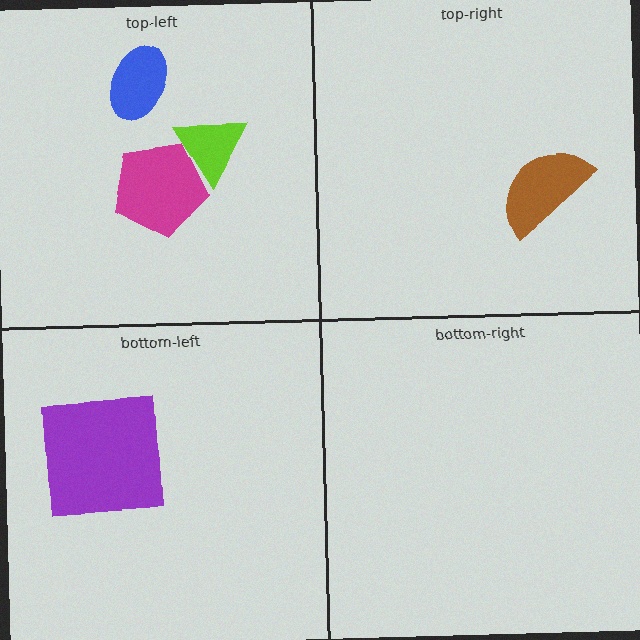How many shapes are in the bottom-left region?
1.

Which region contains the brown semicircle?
The top-right region.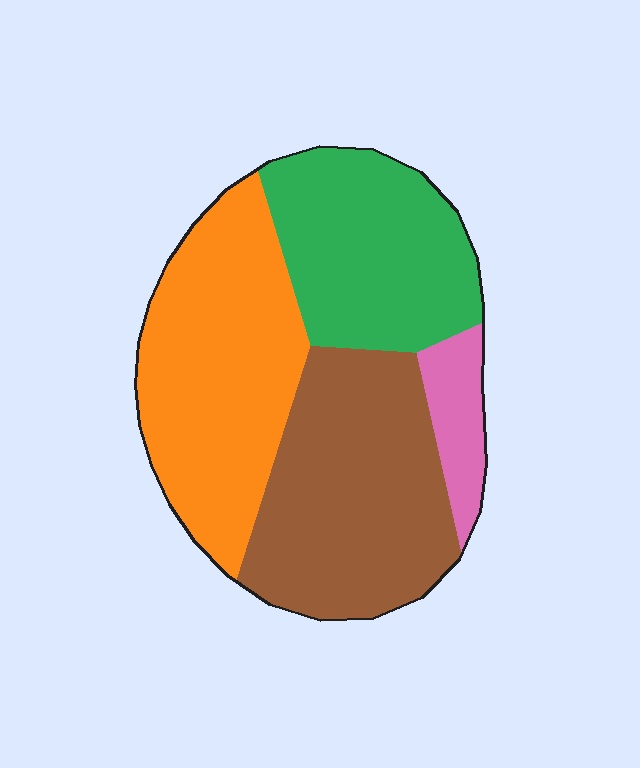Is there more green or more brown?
Brown.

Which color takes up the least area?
Pink, at roughly 5%.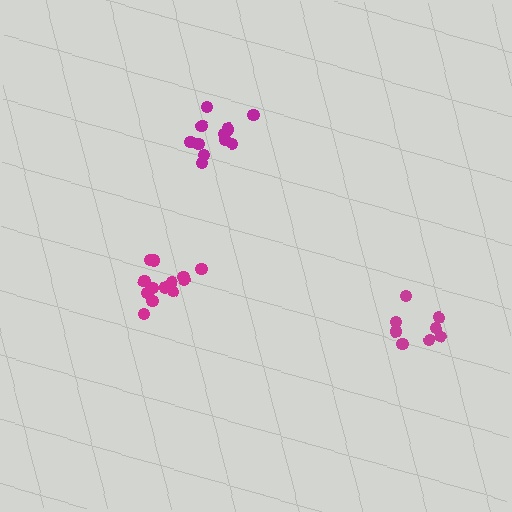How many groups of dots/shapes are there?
There are 3 groups.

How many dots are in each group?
Group 1: 8 dots, Group 2: 11 dots, Group 3: 13 dots (32 total).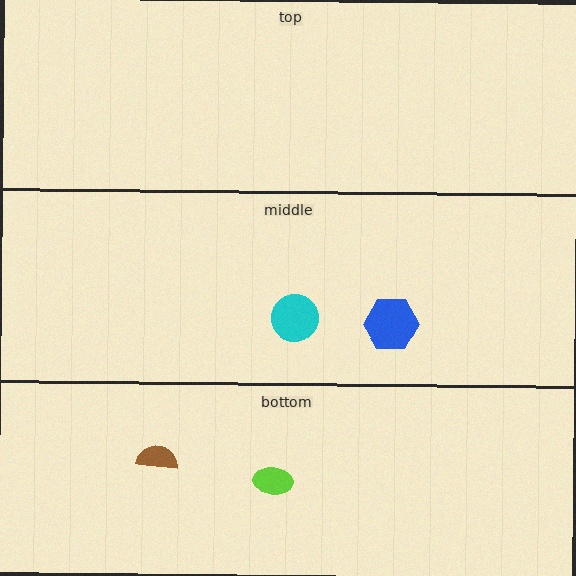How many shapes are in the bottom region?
2.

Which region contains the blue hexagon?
The middle region.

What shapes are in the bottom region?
The brown semicircle, the lime ellipse.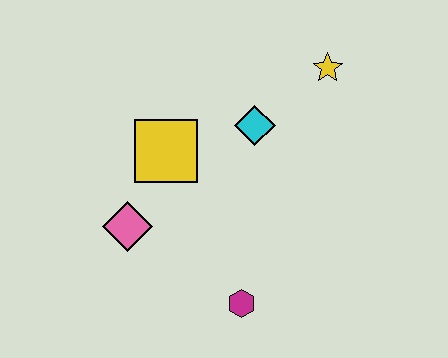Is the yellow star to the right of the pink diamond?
Yes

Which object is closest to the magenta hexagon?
The pink diamond is closest to the magenta hexagon.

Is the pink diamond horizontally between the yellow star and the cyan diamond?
No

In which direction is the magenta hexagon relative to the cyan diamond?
The magenta hexagon is below the cyan diamond.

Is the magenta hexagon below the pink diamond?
Yes